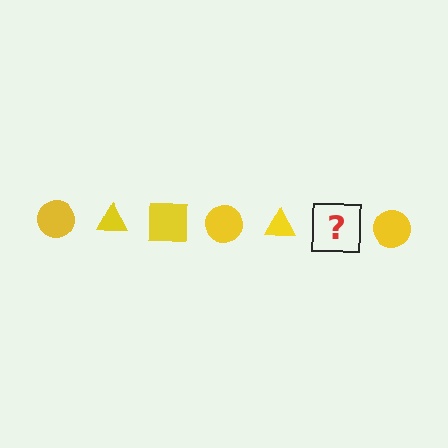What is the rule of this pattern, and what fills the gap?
The rule is that the pattern cycles through circle, triangle, square shapes in yellow. The gap should be filled with a yellow square.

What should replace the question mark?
The question mark should be replaced with a yellow square.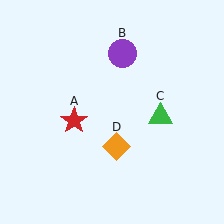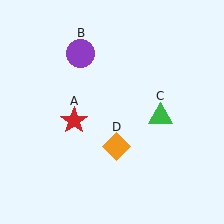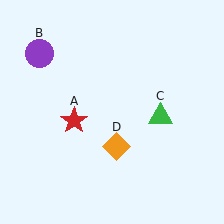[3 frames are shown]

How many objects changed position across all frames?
1 object changed position: purple circle (object B).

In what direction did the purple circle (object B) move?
The purple circle (object B) moved left.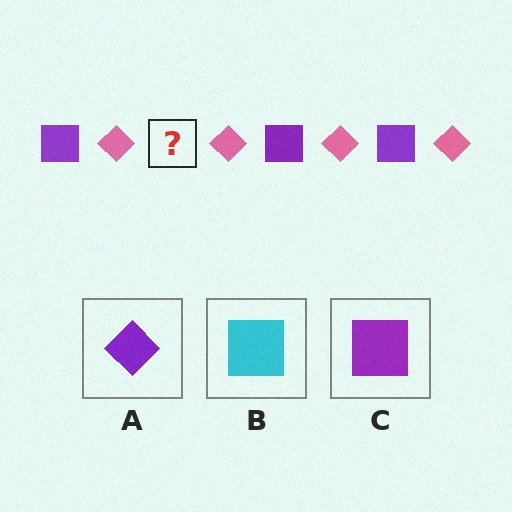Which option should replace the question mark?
Option C.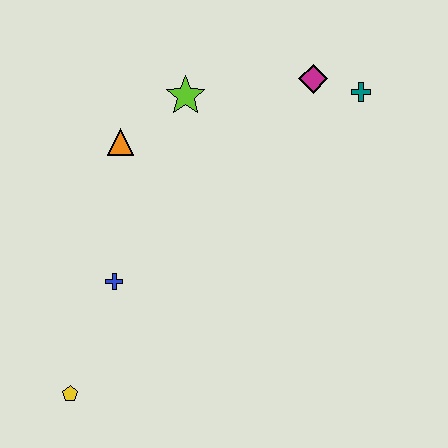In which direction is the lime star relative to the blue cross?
The lime star is above the blue cross.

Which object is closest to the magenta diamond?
The teal cross is closest to the magenta diamond.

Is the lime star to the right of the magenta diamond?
No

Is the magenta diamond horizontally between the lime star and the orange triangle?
No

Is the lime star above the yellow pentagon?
Yes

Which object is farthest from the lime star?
The yellow pentagon is farthest from the lime star.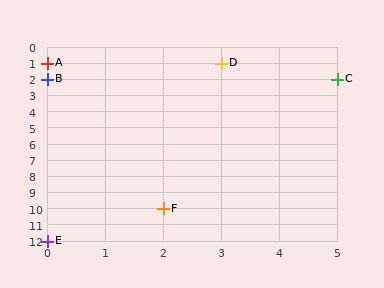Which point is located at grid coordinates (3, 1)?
Point D is at (3, 1).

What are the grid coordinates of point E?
Point E is at grid coordinates (0, 12).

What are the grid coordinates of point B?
Point B is at grid coordinates (0, 2).